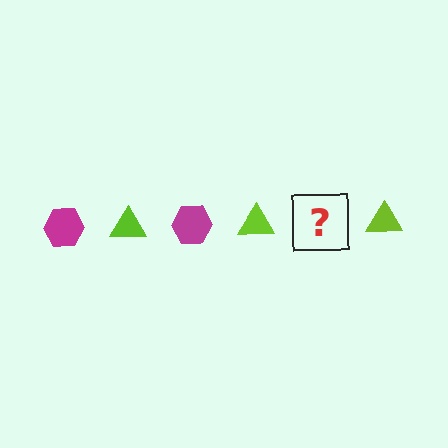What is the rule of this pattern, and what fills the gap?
The rule is that the pattern alternates between magenta hexagon and lime triangle. The gap should be filled with a magenta hexagon.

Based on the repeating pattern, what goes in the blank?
The blank should be a magenta hexagon.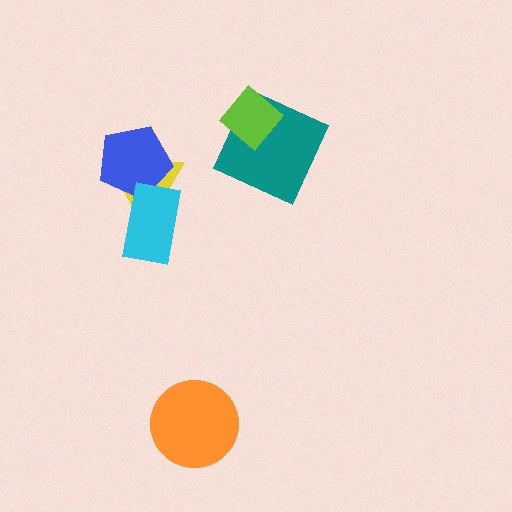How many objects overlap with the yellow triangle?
2 objects overlap with the yellow triangle.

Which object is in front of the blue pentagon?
The cyan rectangle is in front of the blue pentagon.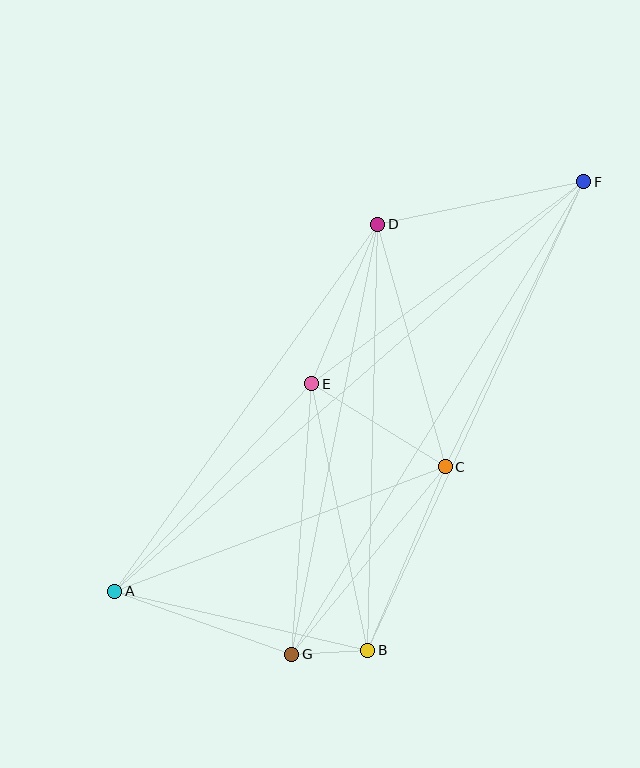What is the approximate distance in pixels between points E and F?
The distance between E and F is approximately 339 pixels.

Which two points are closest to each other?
Points B and G are closest to each other.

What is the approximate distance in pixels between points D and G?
The distance between D and G is approximately 439 pixels.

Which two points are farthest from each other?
Points A and F are farthest from each other.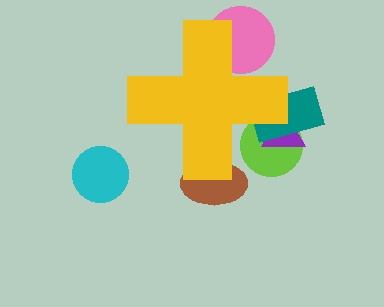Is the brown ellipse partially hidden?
Yes, the brown ellipse is partially hidden behind the yellow cross.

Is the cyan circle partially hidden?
No, the cyan circle is fully visible.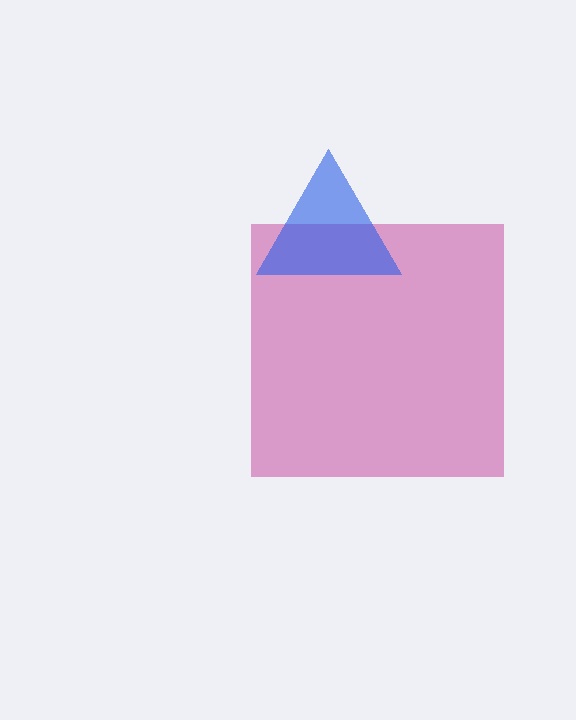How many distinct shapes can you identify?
There are 2 distinct shapes: a magenta square, a blue triangle.